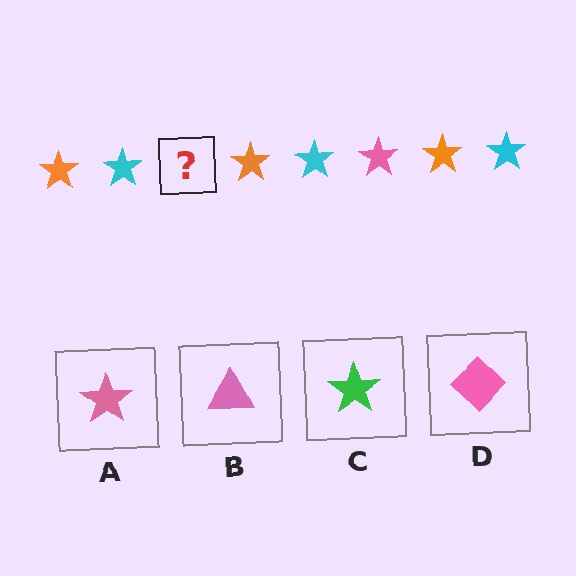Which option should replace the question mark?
Option A.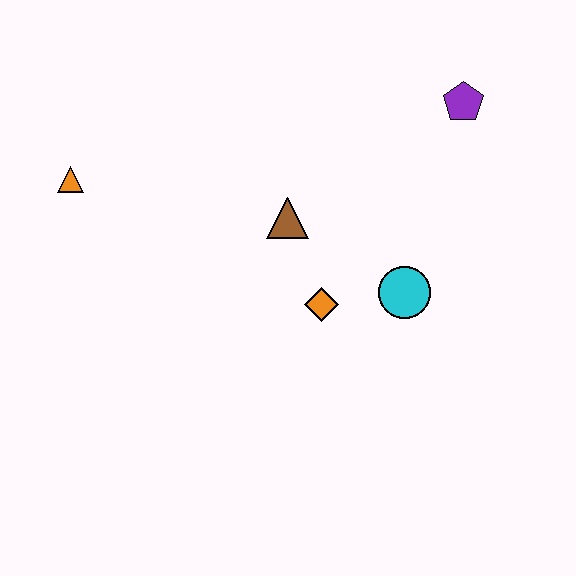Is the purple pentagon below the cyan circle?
No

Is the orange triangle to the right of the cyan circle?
No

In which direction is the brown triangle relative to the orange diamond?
The brown triangle is above the orange diamond.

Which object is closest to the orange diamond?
The cyan circle is closest to the orange diamond.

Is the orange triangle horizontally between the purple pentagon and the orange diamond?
No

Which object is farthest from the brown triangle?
The orange triangle is farthest from the brown triangle.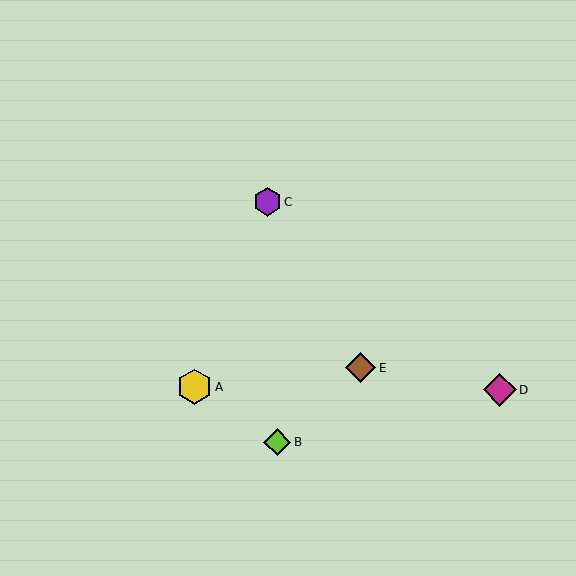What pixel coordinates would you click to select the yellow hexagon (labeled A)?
Click at (194, 387) to select the yellow hexagon A.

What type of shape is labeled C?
Shape C is a purple hexagon.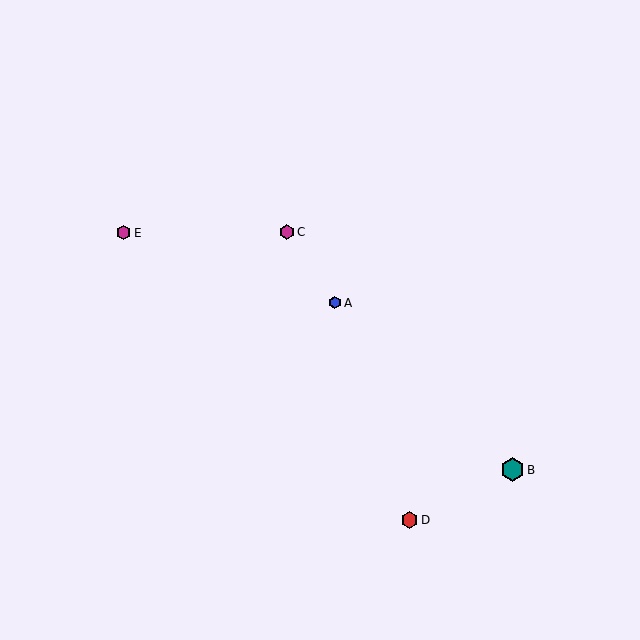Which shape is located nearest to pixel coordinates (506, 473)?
The teal hexagon (labeled B) at (512, 470) is nearest to that location.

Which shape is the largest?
The teal hexagon (labeled B) is the largest.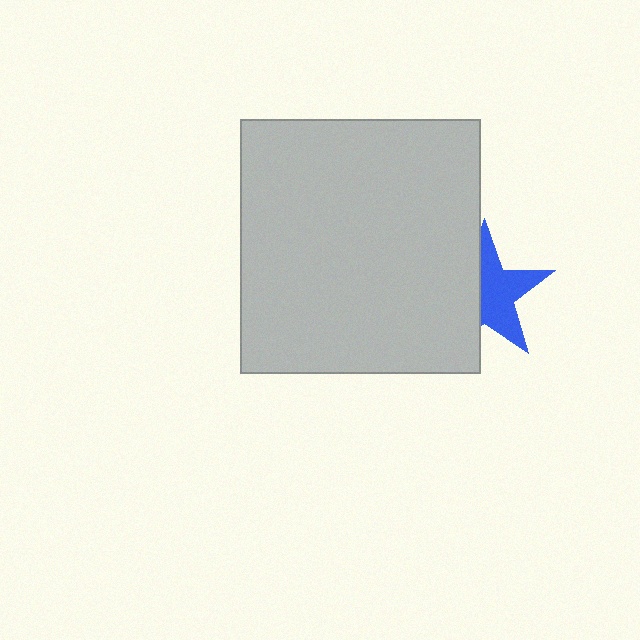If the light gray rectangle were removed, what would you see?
You would see the complete blue star.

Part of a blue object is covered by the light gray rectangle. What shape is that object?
It is a star.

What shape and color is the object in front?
The object in front is a light gray rectangle.